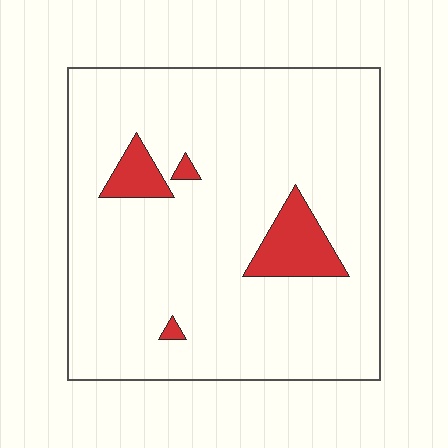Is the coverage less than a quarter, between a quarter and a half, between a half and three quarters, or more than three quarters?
Less than a quarter.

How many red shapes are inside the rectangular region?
4.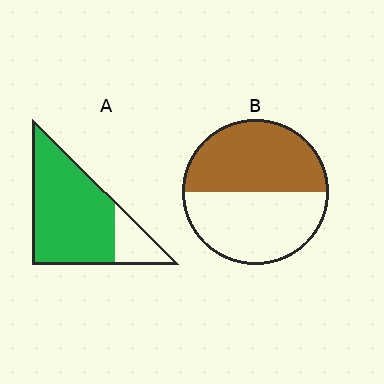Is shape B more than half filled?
Roughly half.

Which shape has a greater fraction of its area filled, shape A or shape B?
Shape A.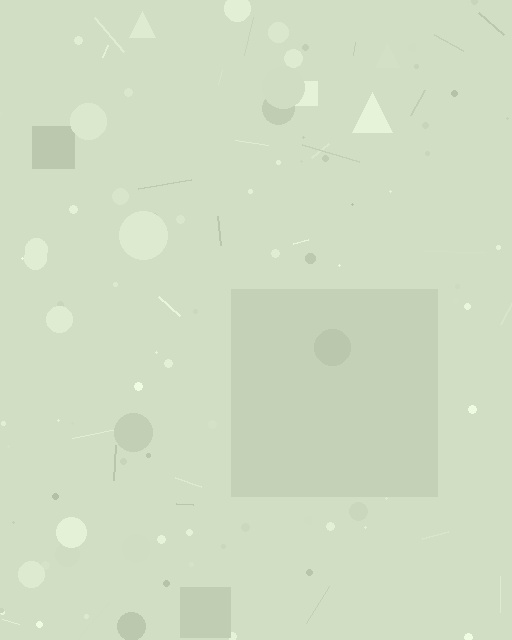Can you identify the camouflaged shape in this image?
The camouflaged shape is a square.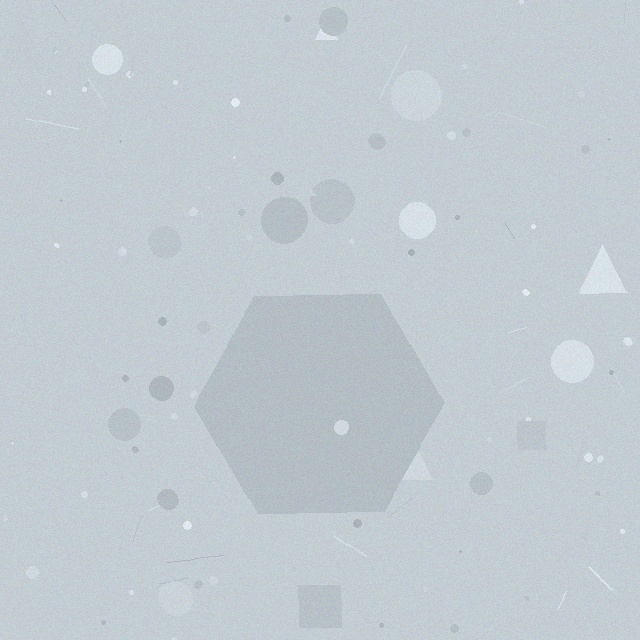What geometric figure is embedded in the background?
A hexagon is embedded in the background.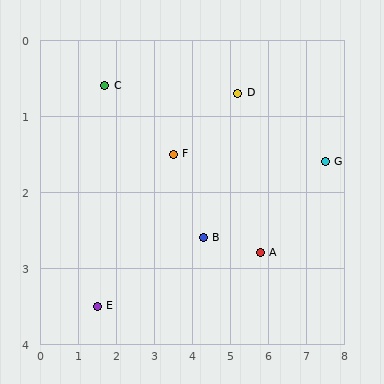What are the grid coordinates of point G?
Point G is at approximately (7.5, 1.6).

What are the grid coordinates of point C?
Point C is at approximately (1.7, 0.6).